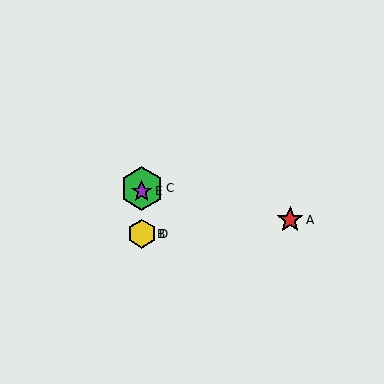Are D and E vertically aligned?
Yes, both are at x≈142.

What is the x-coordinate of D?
Object D is at x≈142.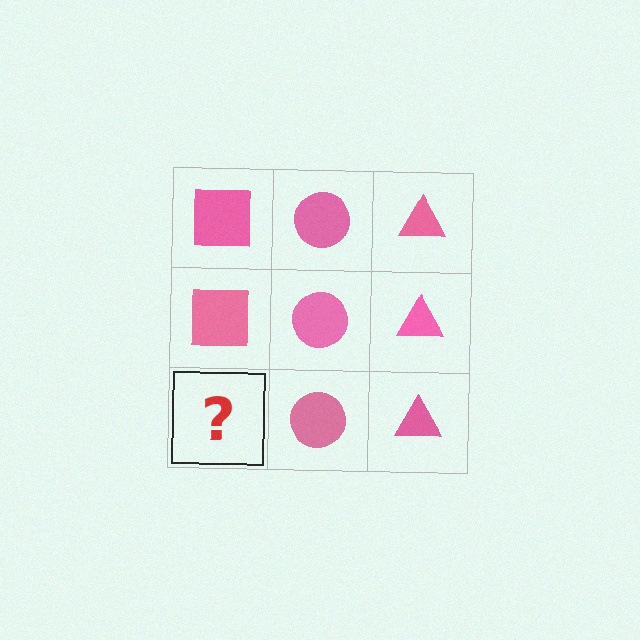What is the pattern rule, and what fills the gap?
The rule is that each column has a consistent shape. The gap should be filled with a pink square.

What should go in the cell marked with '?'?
The missing cell should contain a pink square.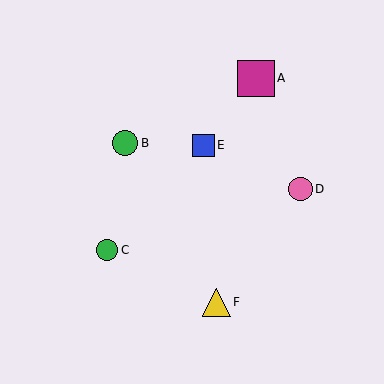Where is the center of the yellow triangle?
The center of the yellow triangle is at (216, 302).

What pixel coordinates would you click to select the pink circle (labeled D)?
Click at (300, 189) to select the pink circle D.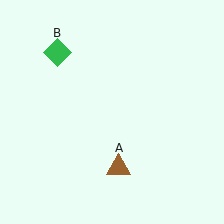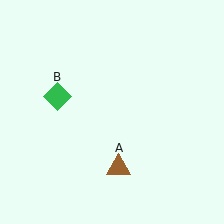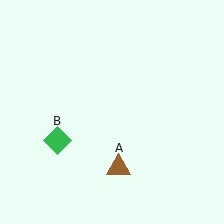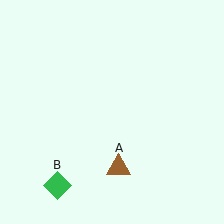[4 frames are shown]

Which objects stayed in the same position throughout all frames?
Brown triangle (object A) remained stationary.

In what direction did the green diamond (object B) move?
The green diamond (object B) moved down.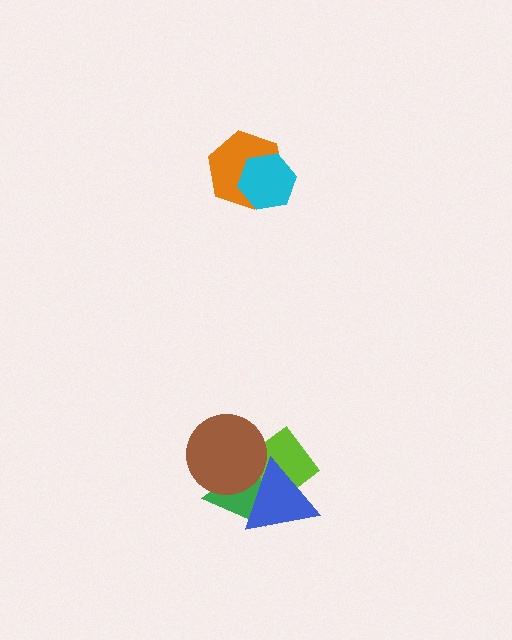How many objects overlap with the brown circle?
3 objects overlap with the brown circle.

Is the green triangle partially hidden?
Yes, it is partially covered by another shape.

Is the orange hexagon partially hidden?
Yes, it is partially covered by another shape.